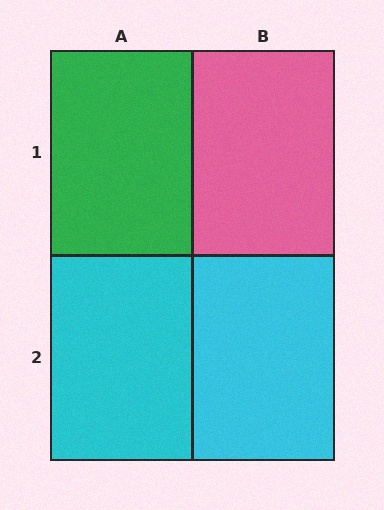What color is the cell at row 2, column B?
Cyan.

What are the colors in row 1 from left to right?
Green, pink.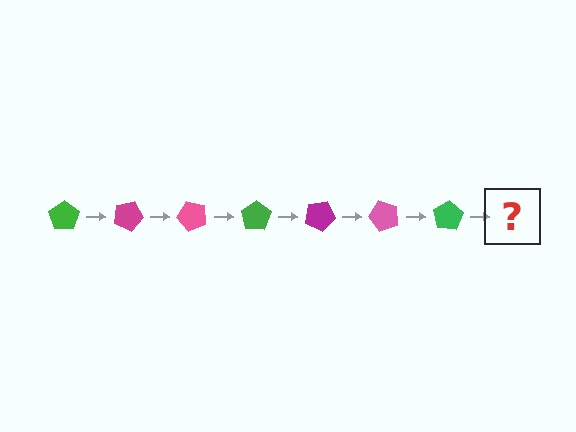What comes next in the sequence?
The next element should be a magenta pentagon, rotated 175 degrees from the start.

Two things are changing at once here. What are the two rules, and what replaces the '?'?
The two rules are that it rotates 25 degrees each step and the color cycles through green, magenta, and pink. The '?' should be a magenta pentagon, rotated 175 degrees from the start.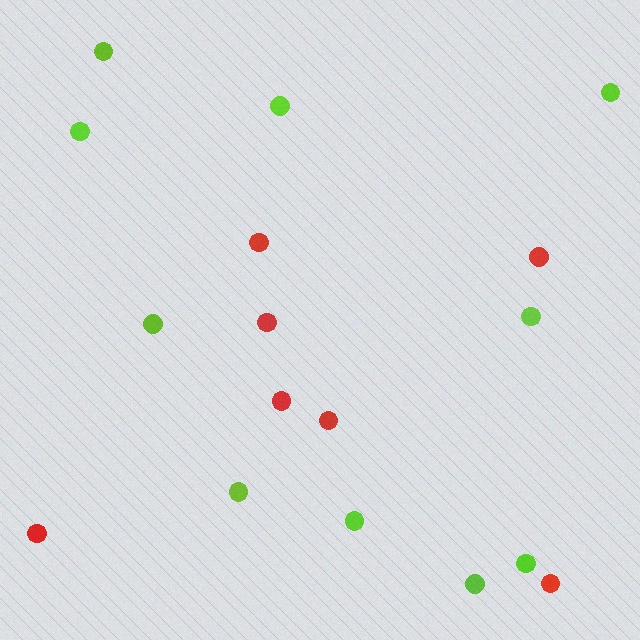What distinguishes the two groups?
There are 2 groups: one group of red circles (7) and one group of lime circles (10).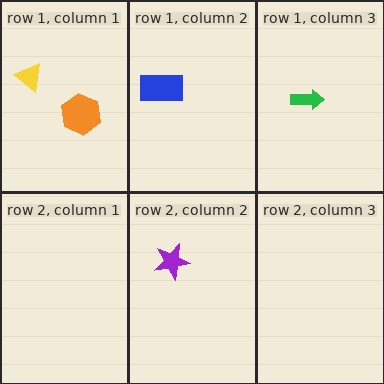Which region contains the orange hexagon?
The row 1, column 1 region.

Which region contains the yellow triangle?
The row 1, column 1 region.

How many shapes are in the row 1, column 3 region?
1.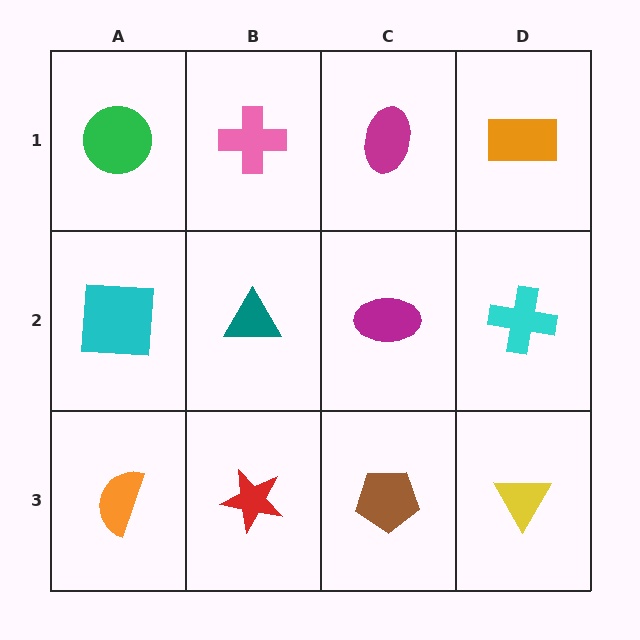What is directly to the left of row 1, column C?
A pink cross.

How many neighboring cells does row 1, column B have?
3.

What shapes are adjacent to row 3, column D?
A cyan cross (row 2, column D), a brown pentagon (row 3, column C).